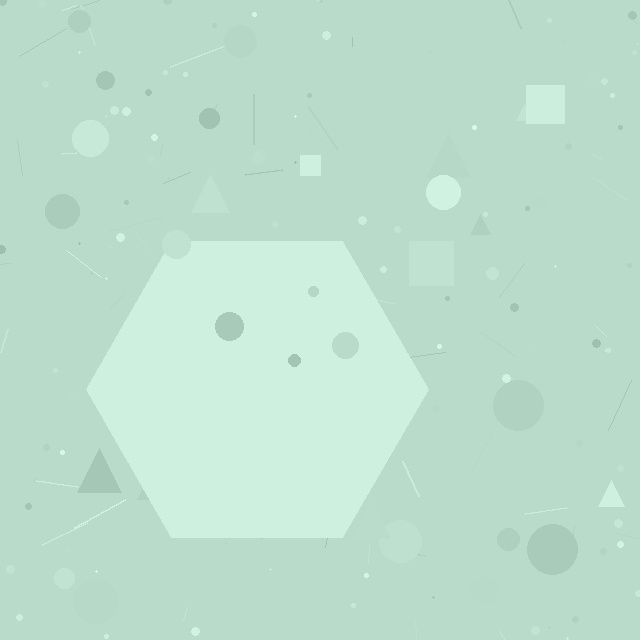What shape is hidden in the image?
A hexagon is hidden in the image.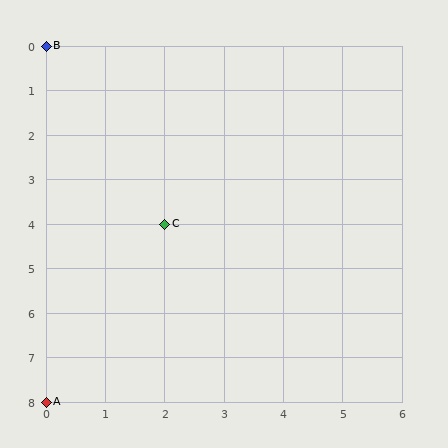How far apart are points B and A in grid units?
Points B and A are 8 rows apart.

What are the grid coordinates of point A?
Point A is at grid coordinates (0, 8).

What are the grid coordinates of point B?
Point B is at grid coordinates (0, 0).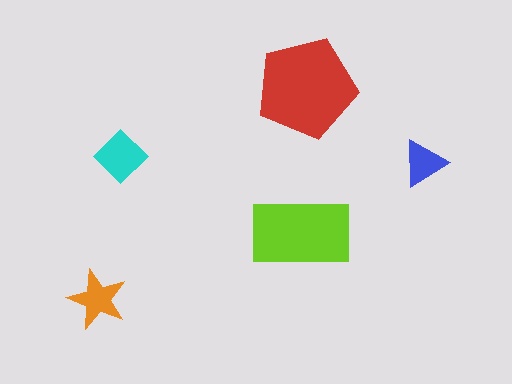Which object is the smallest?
The blue triangle.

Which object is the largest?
The red pentagon.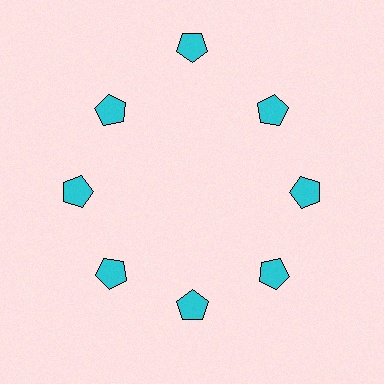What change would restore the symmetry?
The symmetry would be restored by moving it inward, back onto the ring so that all 8 pentagons sit at equal angles and equal distance from the center.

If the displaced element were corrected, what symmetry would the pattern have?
It would have 8-fold rotational symmetry — the pattern would map onto itself every 45 degrees.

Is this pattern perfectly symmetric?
No. The 8 cyan pentagons are arranged in a ring, but one element near the 12 o'clock position is pushed outward from the center, breaking the 8-fold rotational symmetry.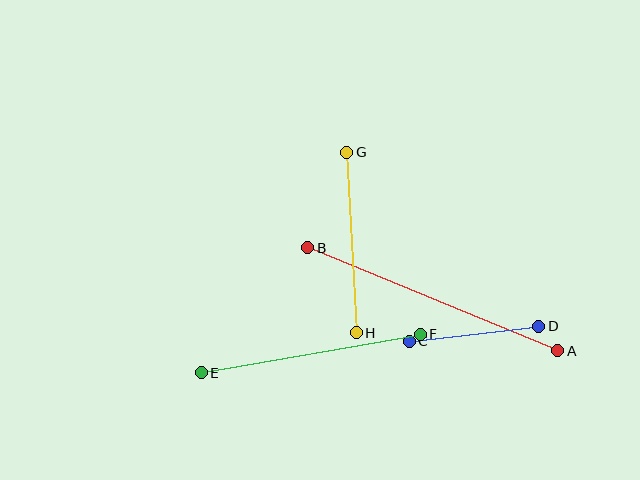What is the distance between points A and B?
The distance is approximately 270 pixels.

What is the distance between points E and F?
The distance is approximately 223 pixels.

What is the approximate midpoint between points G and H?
The midpoint is at approximately (352, 242) pixels.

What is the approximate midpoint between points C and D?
The midpoint is at approximately (474, 334) pixels.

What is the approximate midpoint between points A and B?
The midpoint is at approximately (433, 299) pixels.